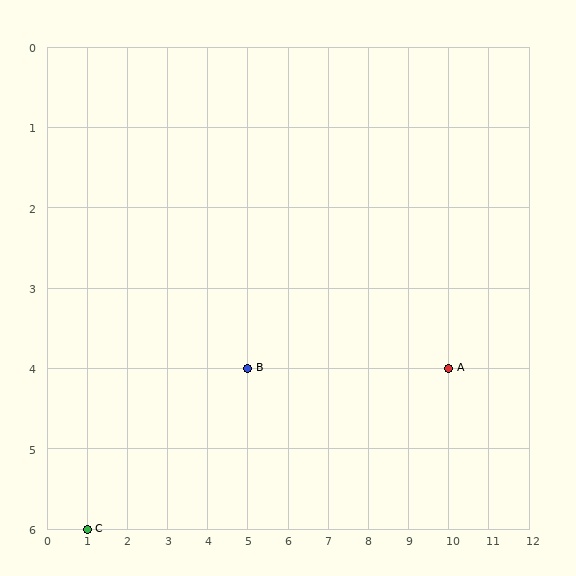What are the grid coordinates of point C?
Point C is at grid coordinates (1, 6).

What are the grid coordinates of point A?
Point A is at grid coordinates (10, 4).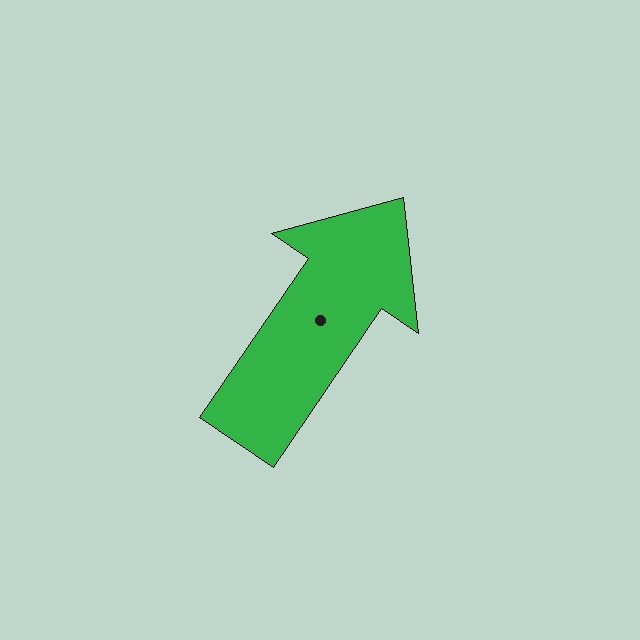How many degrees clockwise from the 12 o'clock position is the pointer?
Approximately 34 degrees.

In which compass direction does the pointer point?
Northeast.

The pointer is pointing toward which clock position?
Roughly 1 o'clock.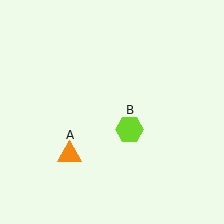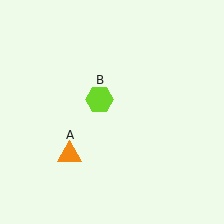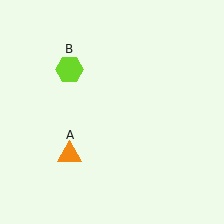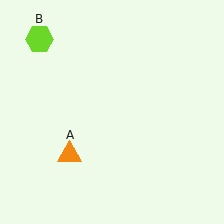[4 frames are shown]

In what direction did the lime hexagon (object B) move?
The lime hexagon (object B) moved up and to the left.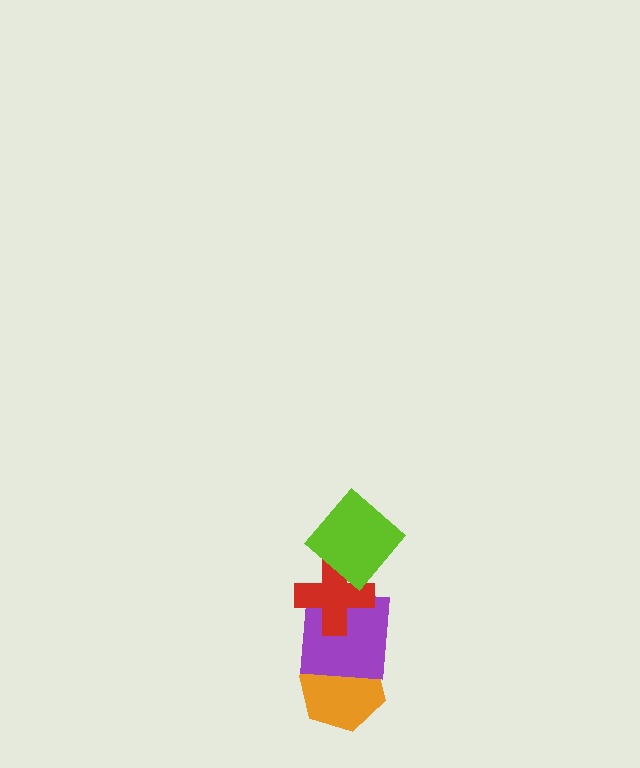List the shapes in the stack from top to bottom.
From top to bottom: the lime diamond, the red cross, the purple square, the orange hexagon.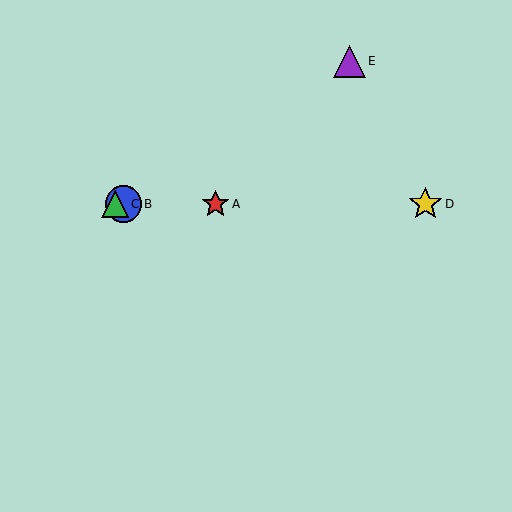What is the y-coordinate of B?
Object B is at y≈204.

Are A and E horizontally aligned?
No, A is at y≈204 and E is at y≈61.